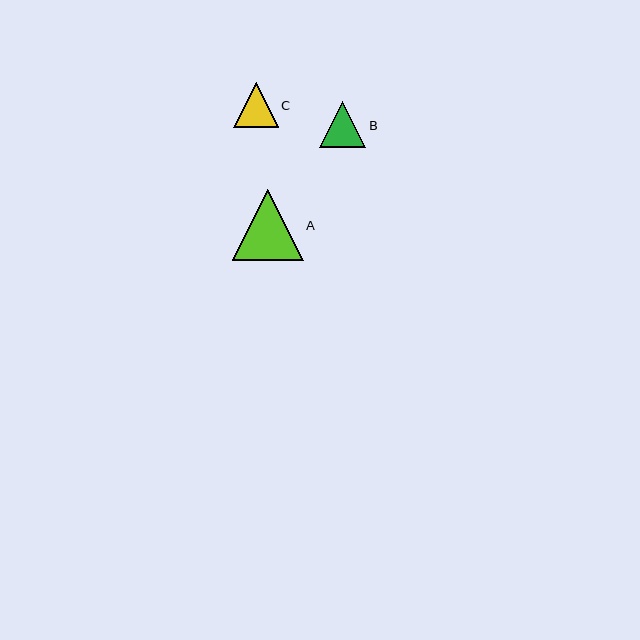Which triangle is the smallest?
Triangle C is the smallest with a size of approximately 45 pixels.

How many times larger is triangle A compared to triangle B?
Triangle A is approximately 1.5 times the size of triangle B.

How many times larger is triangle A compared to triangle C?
Triangle A is approximately 1.6 times the size of triangle C.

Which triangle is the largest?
Triangle A is the largest with a size of approximately 71 pixels.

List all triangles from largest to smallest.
From largest to smallest: A, B, C.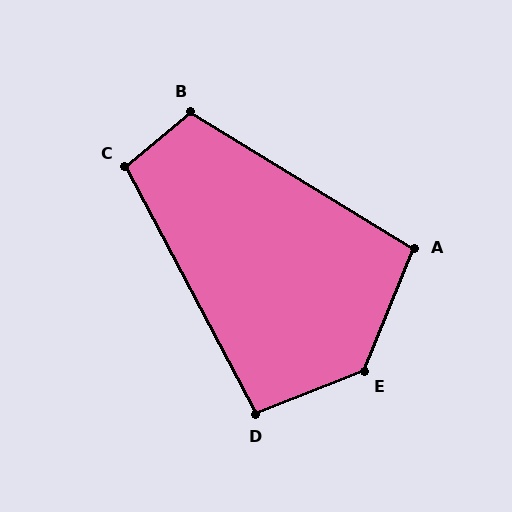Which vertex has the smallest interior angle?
D, at approximately 96 degrees.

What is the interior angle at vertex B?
Approximately 108 degrees (obtuse).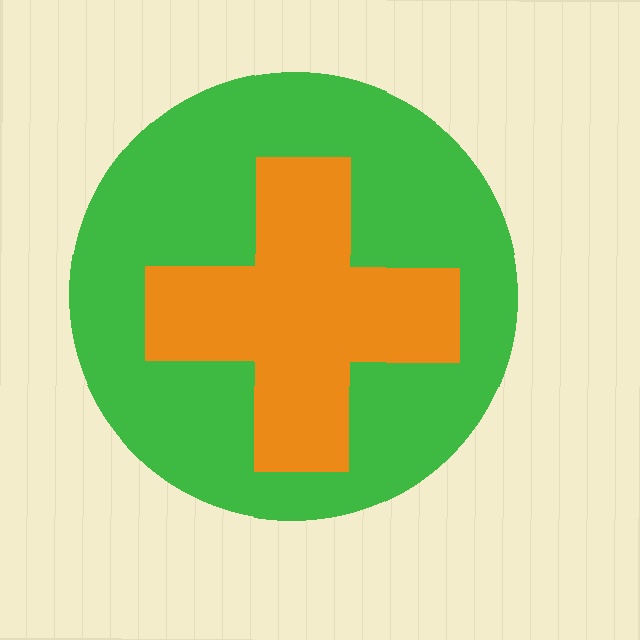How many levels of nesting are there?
2.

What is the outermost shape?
The green circle.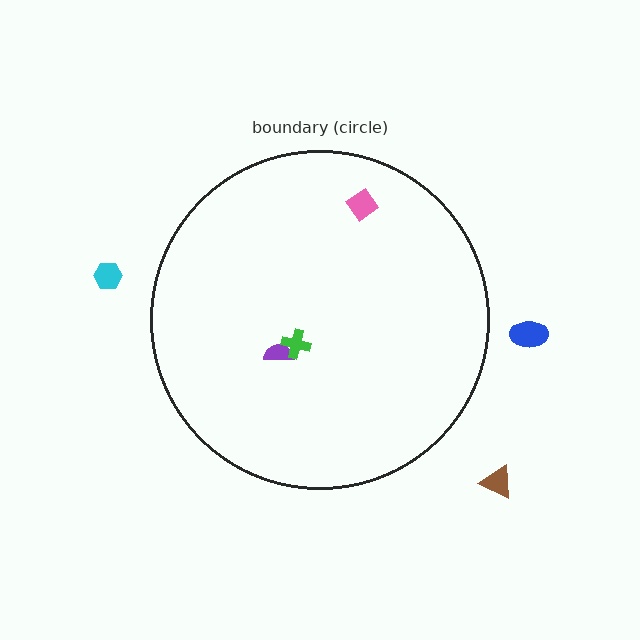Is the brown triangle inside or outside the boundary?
Outside.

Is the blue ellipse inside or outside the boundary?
Outside.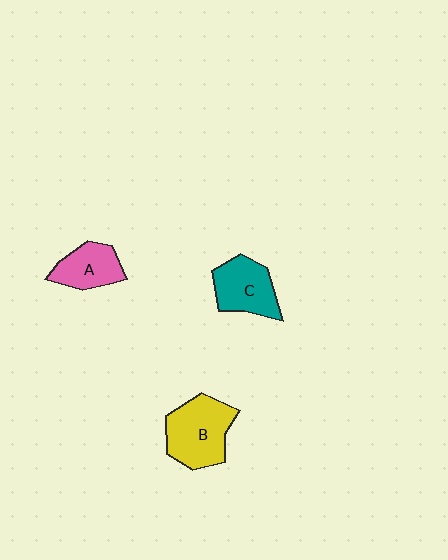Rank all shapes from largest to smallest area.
From largest to smallest: B (yellow), C (teal), A (pink).